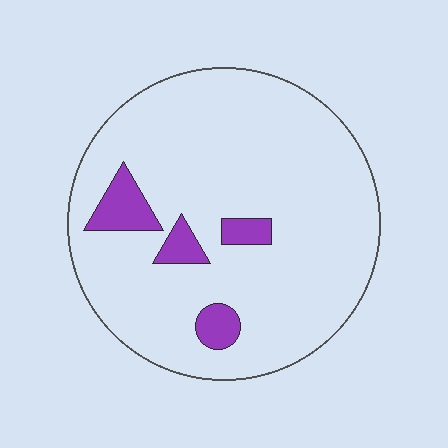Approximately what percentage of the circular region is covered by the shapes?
Approximately 10%.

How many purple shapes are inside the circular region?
4.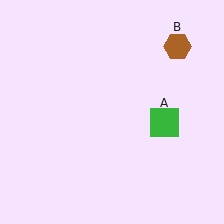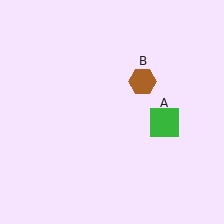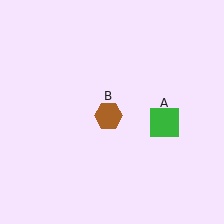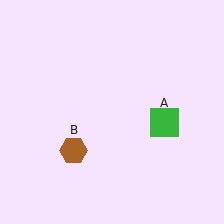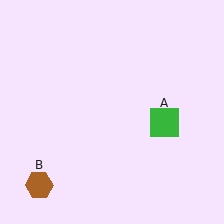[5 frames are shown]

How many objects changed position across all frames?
1 object changed position: brown hexagon (object B).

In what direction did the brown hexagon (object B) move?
The brown hexagon (object B) moved down and to the left.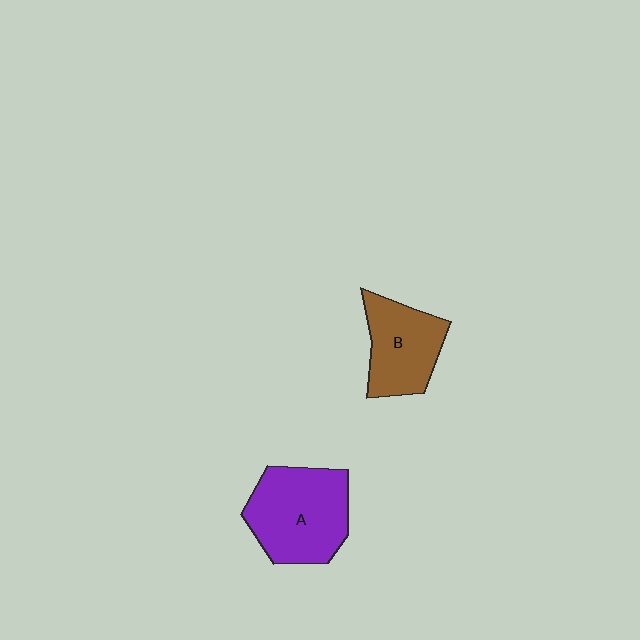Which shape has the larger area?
Shape A (purple).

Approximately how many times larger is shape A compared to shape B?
Approximately 1.3 times.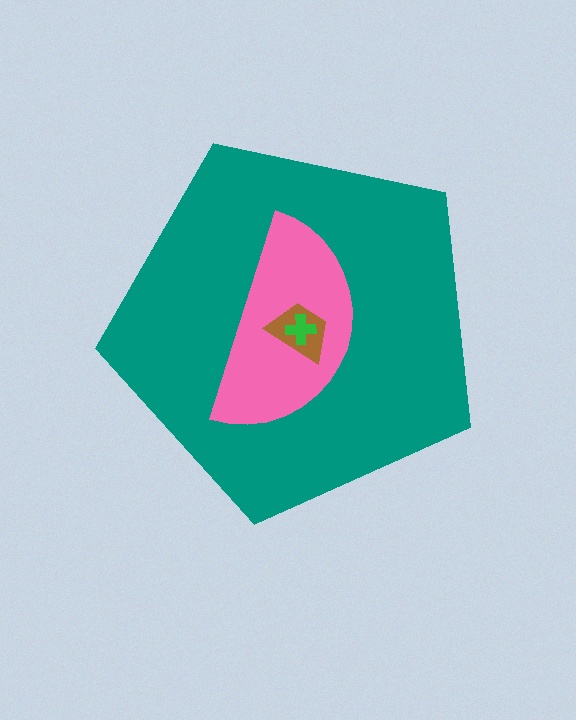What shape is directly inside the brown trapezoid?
The green cross.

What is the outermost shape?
The teal pentagon.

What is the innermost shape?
The green cross.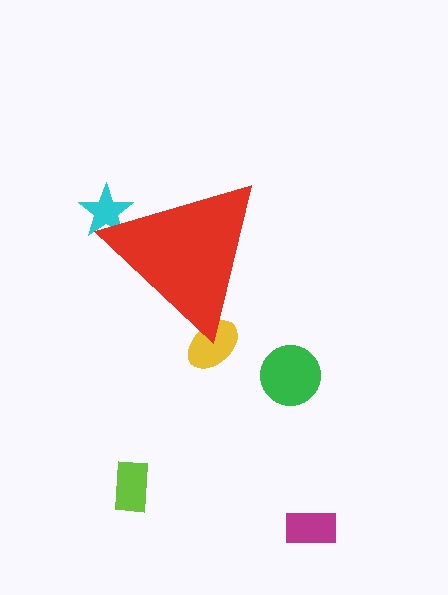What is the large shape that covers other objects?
A red triangle.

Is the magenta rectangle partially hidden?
No, the magenta rectangle is fully visible.